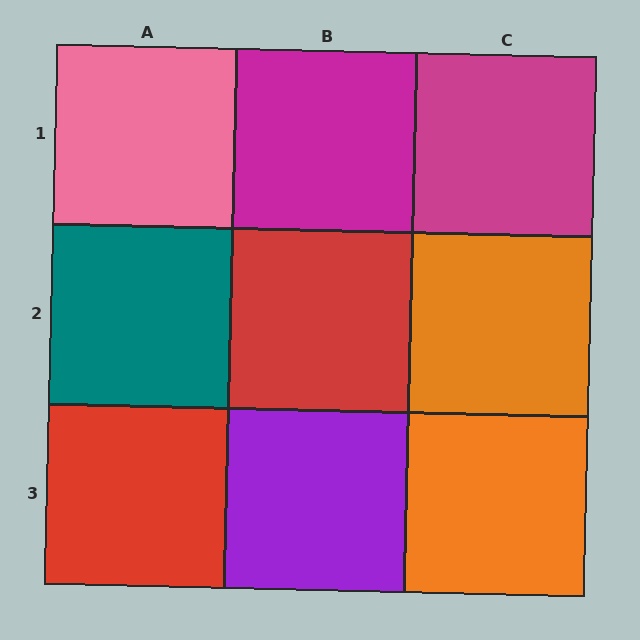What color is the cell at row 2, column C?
Orange.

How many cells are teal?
1 cell is teal.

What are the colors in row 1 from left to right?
Pink, magenta, magenta.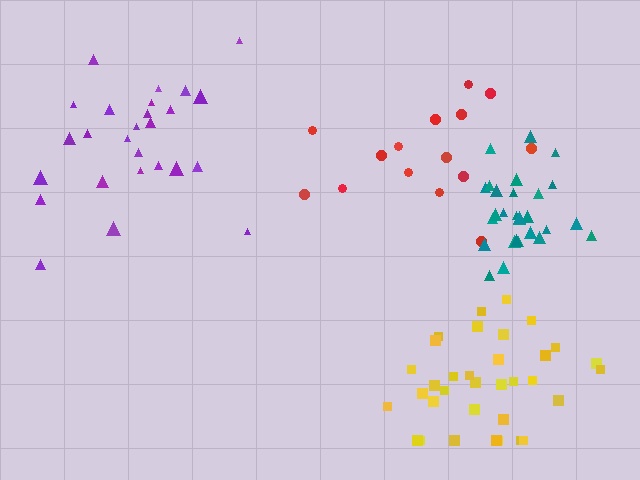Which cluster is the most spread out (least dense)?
Red.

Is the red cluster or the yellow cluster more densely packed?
Yellow.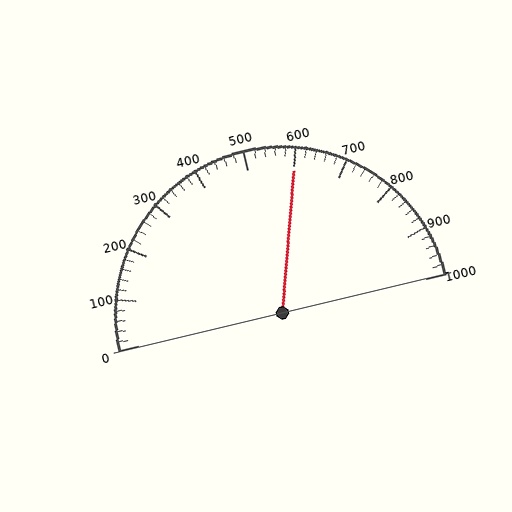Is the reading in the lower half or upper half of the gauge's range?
The reading is in the upper half of the range (0 to 1000).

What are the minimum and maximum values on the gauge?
The gauge ranges from 0 to 1000.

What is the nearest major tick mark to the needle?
The nearest major tick mark is 600.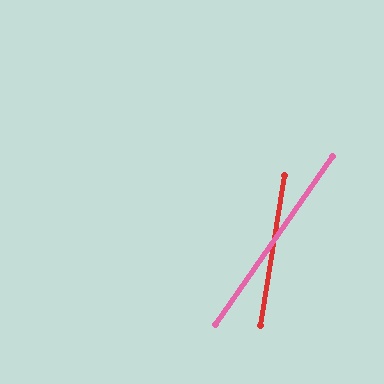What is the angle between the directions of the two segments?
Approximately 26 degrees.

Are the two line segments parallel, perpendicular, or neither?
Neither parallel nor perpendicular — they differ by about 26°.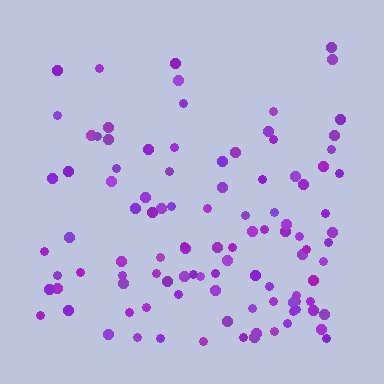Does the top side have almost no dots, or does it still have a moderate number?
Still a moderate number, just noticeably fewer than the bottom.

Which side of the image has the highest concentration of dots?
The bottom.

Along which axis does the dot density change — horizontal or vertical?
Vertical.